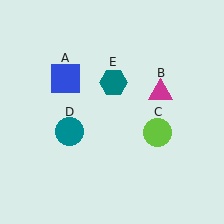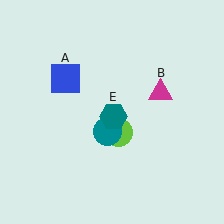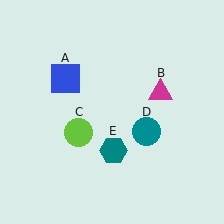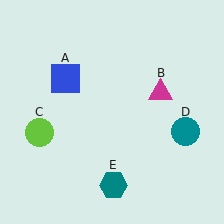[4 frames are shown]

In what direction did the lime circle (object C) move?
The lime circle (object C) moved left.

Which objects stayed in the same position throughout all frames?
Blue square (object A) and magenta triangle (object B) remained stationary.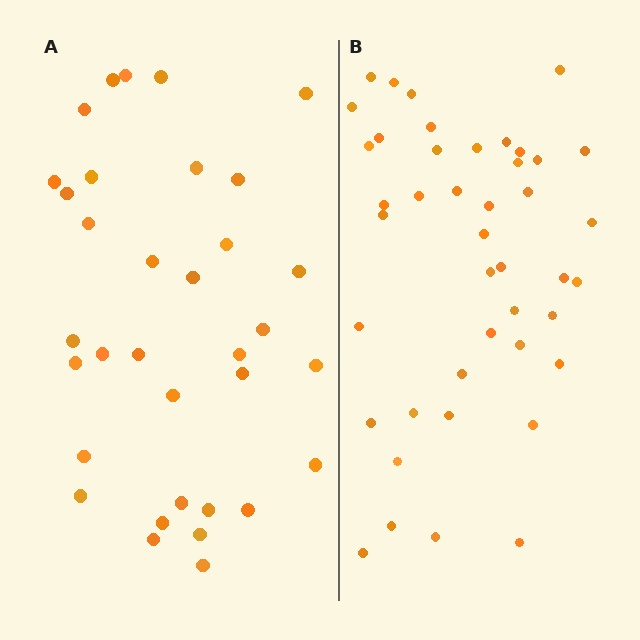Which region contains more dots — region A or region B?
Region B (the right region) has more dots.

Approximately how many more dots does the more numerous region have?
Region B has roughly 8 or so more dots than region A.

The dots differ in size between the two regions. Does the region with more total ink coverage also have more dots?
No. Region A has more total ink coverage because its dots are larger, but region B actually contains more individual dots. Total area can be misleading — the number of items is what matters here.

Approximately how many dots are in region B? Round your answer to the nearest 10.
About 40 dots. (The exact count is 43, which rounds to 40.)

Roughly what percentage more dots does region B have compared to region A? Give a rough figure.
About 25% more.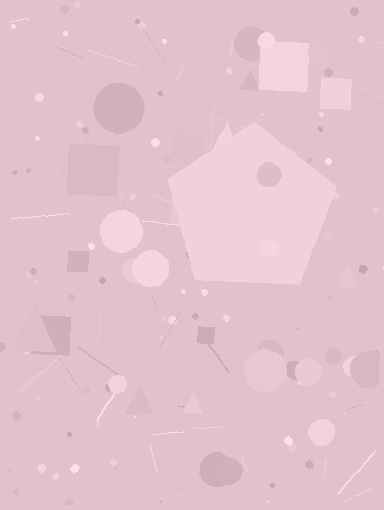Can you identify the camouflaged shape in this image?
The camouflaged shape is a pentagon.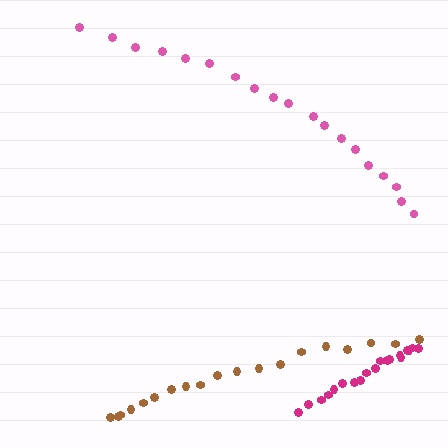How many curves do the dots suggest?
There are 3 distinct paths.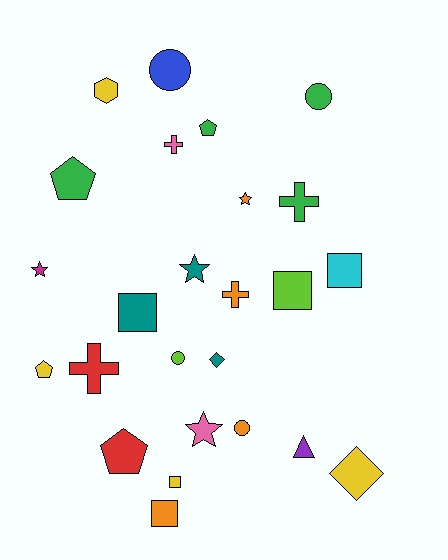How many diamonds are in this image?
There are 2 diamonds.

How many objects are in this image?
There are 25 objects.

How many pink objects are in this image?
There are 2 pink objects.